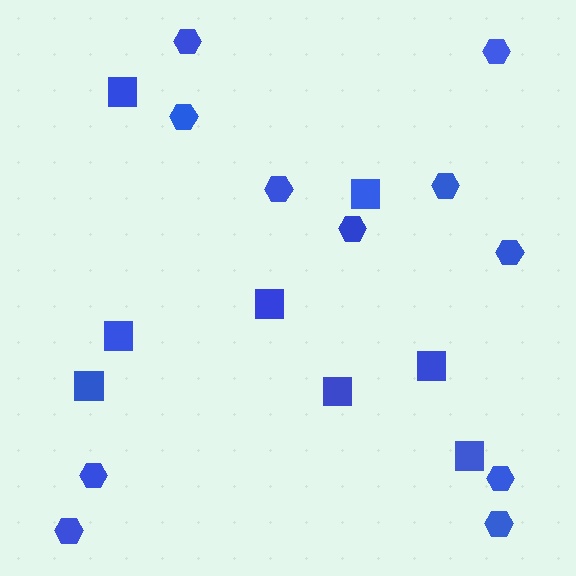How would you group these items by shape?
There are 2 groups: one group of hexagons (11) and one group of squares (8).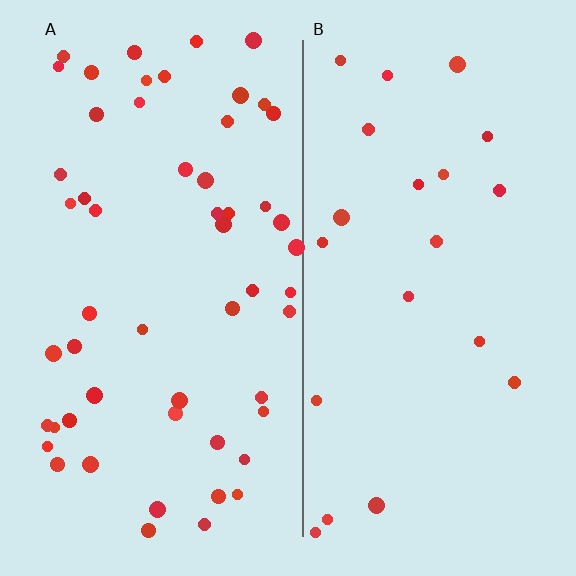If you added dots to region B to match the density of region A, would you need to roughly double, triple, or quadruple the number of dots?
Approximately triple.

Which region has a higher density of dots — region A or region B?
A (the left).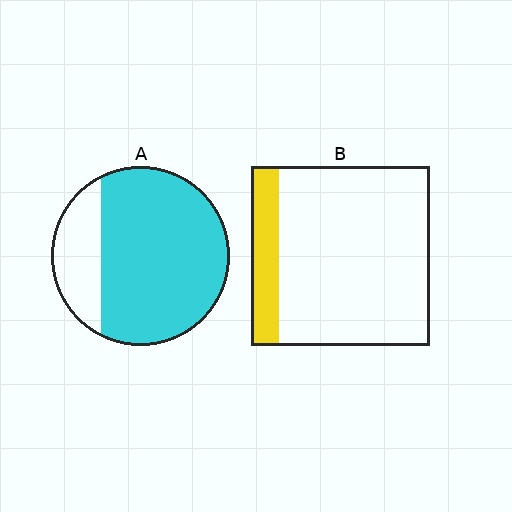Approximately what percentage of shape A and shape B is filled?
A is approximately 75% and B is approximately 15%.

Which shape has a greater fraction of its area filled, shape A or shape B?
Shape A.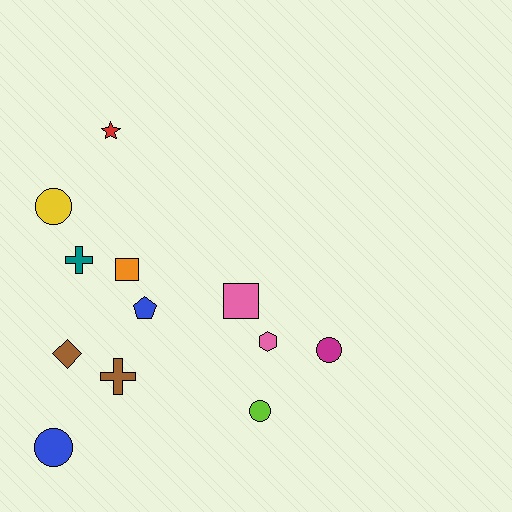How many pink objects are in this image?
There are 2 pink objects.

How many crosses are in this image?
There are 2 crosses.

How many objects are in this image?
There are 12 objects.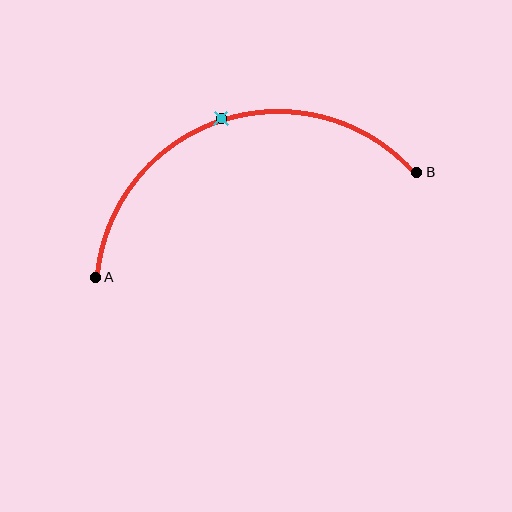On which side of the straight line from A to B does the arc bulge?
The arc bulges above the straight line connecting A and B.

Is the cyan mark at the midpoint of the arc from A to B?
Yes. The cyan mark lies on the arc at equal arc-length from both A and B — it is the arc midpoint.